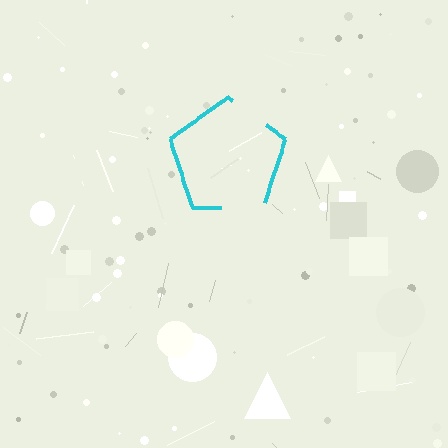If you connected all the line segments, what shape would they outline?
They would outline a pentagon.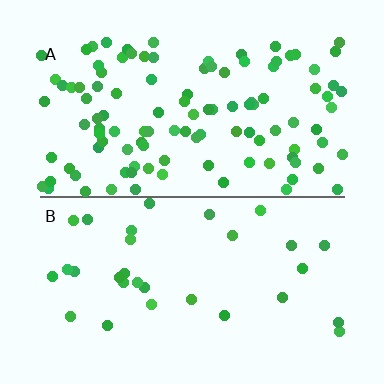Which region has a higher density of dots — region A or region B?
A (the top).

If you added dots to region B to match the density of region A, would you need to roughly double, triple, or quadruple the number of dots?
Approximately quadruple.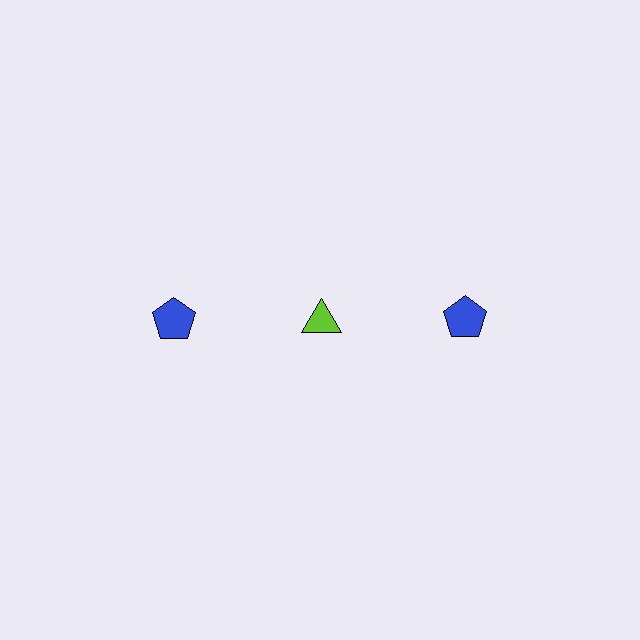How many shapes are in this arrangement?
There are 3 shapes arranged in a grid pattern.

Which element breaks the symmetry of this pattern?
The lime triangle in the top row, second from left column breaks the symmetry. All other shapes are blue pentagons.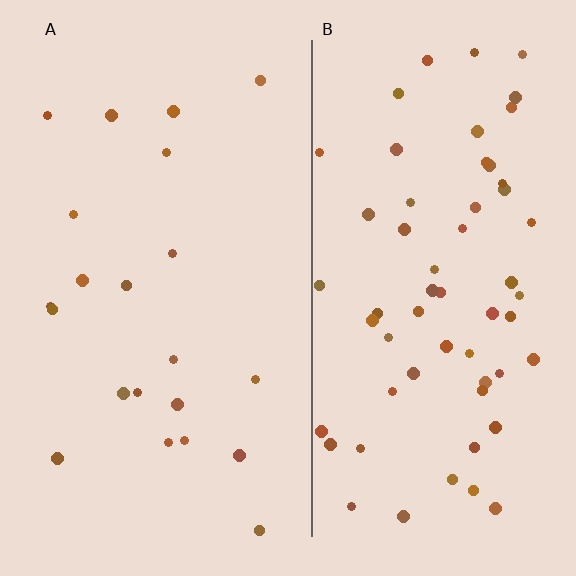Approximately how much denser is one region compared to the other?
Approximately 2.8× — region B over region A.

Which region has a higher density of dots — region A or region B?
B (the right).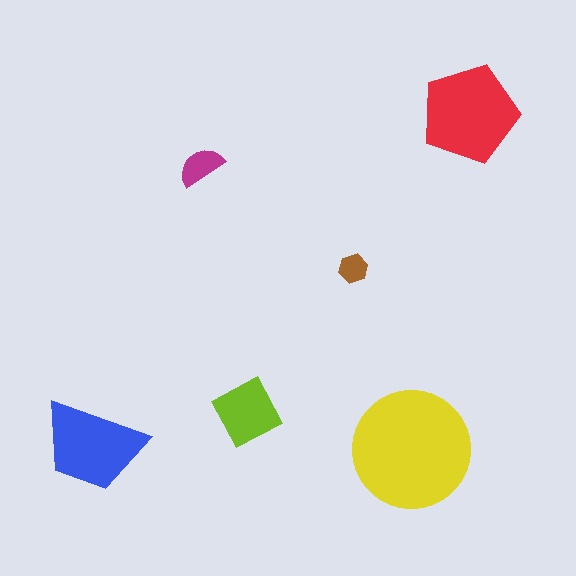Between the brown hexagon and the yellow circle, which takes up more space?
The yellow circle.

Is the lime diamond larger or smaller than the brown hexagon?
Larger.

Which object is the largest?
The yellow circle.